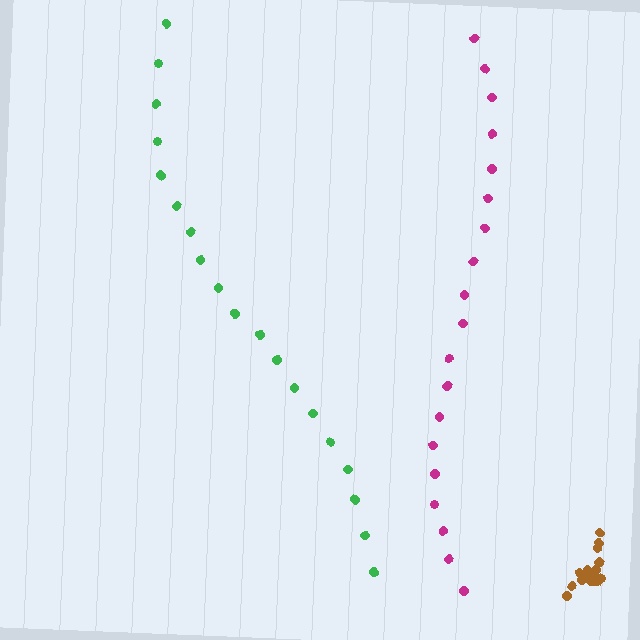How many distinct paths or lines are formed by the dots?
There are 3 distinct paths.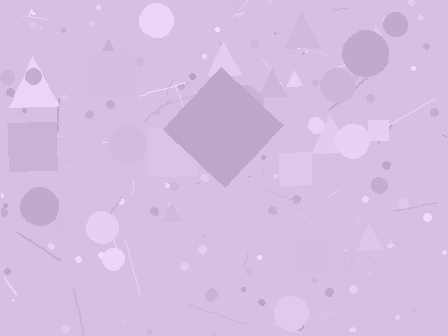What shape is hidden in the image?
A diamond is hidden in the image.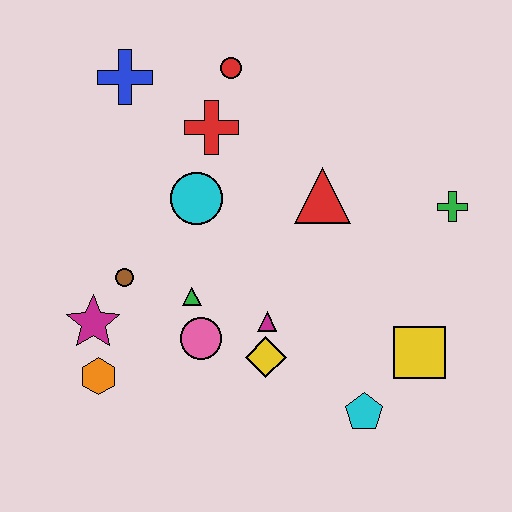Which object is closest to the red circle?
The red cross is closest to the red circle.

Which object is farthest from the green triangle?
The green cross is farthest from the green triangle.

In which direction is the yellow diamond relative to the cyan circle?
The yellow diamond is below the cyan circle.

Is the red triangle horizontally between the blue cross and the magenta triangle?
No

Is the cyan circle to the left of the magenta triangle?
Yes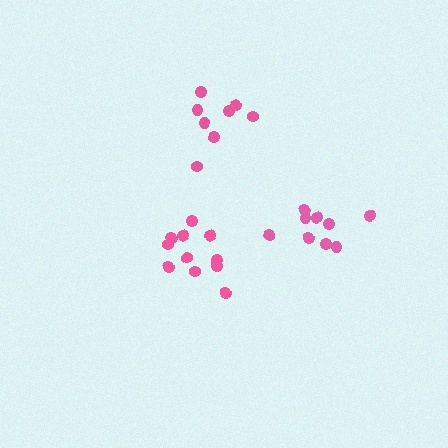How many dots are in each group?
Group 1: 11 dots, Group 2: 9 dots, Group 3: 8 dots (28 total).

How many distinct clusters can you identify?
There are 3 distinct clusters.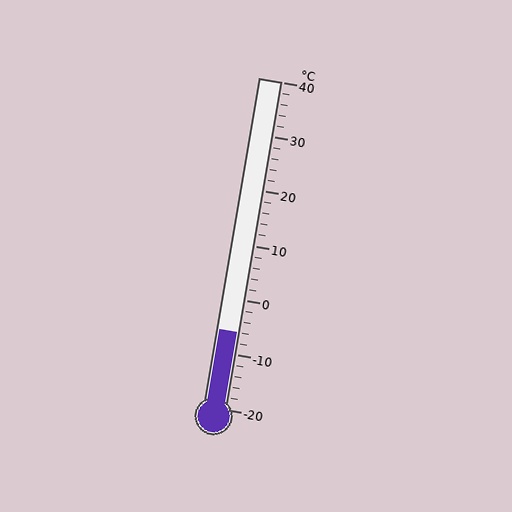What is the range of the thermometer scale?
The thermometer scale ranges from -20°C to 40°C.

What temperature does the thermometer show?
The thermometer shows approximately -6°C.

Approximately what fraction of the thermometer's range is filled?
The thermometer is filled to approximately 25% of its range.